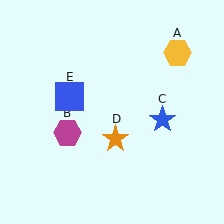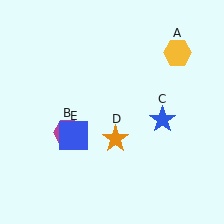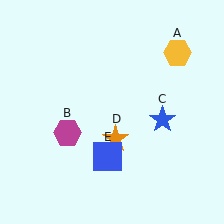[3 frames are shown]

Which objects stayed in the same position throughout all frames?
Yellow hexagon (object A) and magenta hexagon (object B) and blue star (object C) and orange star (object D) remained stationary.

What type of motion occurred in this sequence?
The blue square (object E) rotated counterclockwise around the center of the scene.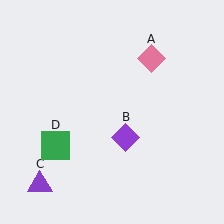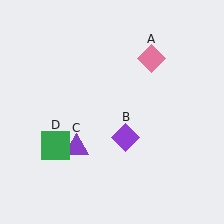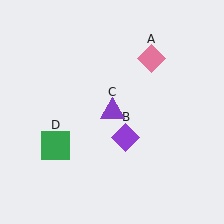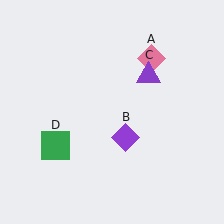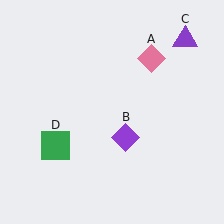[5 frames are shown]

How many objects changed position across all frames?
1 object changed position: purple triangle (object C).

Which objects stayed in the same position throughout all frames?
Pink diamond (object A) and purple diamond (object B) and green square (object D) remained stationary.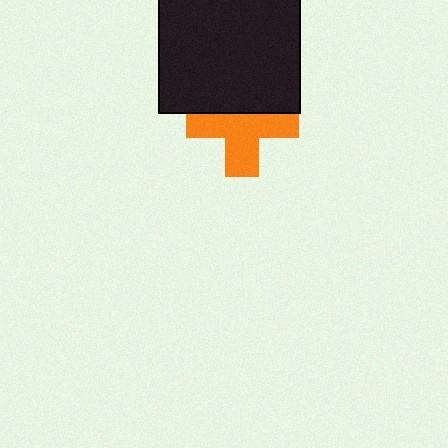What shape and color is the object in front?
The object in front is a black square.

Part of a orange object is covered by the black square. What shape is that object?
It is a cross.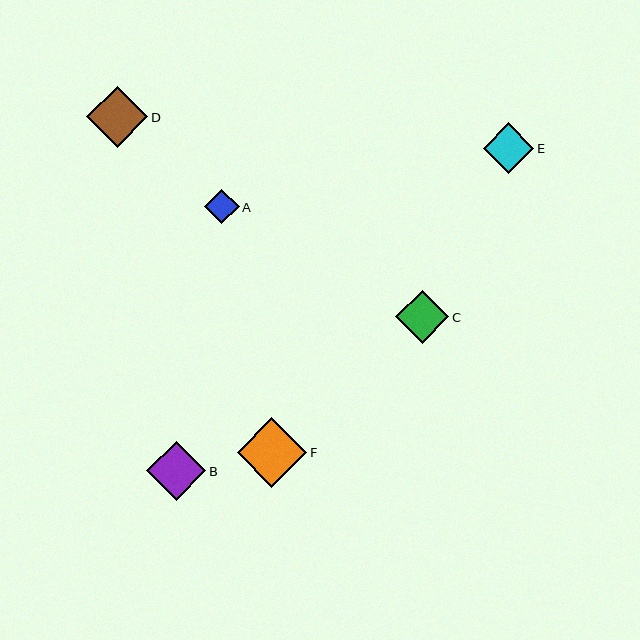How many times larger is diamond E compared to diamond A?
Diamond E is approximately 1.5 times the size of diamond A.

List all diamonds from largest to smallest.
From largest to smallest: F, D, B, C, E, A.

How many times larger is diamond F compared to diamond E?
Diamond F is approximately 1.4 times the size of diamond E.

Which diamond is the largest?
Diamond F is the largest with a size of approximately 69 pixels.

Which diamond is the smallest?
Diamond A is the smallest with a size of approximately 34 pixels.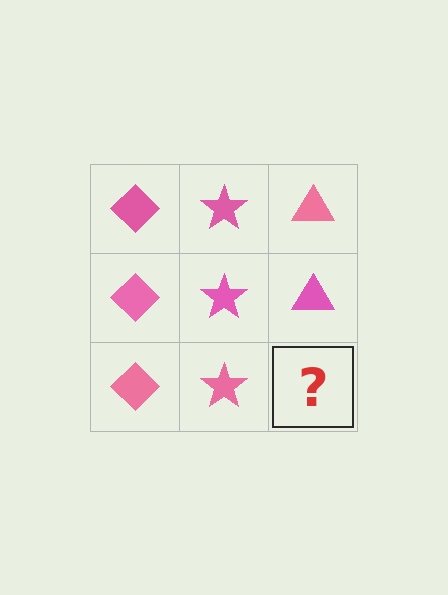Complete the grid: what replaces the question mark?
The question mark should be replaced with a pink triangle.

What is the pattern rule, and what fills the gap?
The rule is that each column has a consistent shape. The gap should be filled with a pink triangle.